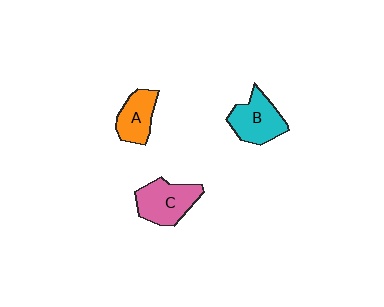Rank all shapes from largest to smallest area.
From largest to smallest: C (pink), B (cyan), A (orange).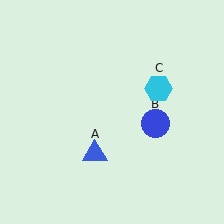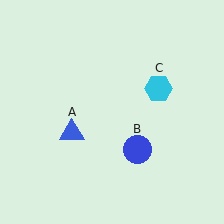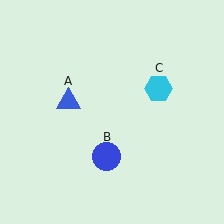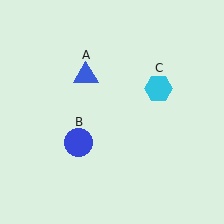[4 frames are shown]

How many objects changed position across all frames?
2 objects changed position: blue triangle (object A), blue circle (object B).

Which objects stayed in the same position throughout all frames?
Cyan hexagon (object C) remained stationary.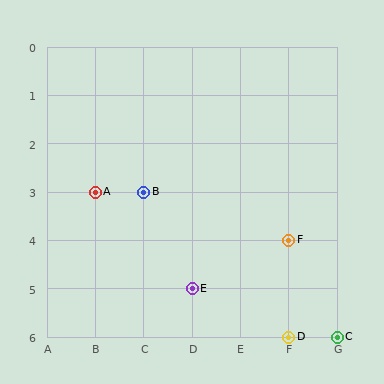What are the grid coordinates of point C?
Point C is at grid coordinates (G, 6).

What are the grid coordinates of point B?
Point B is at grid coordinates (C, 3).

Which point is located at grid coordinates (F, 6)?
Point D is at (F, 6).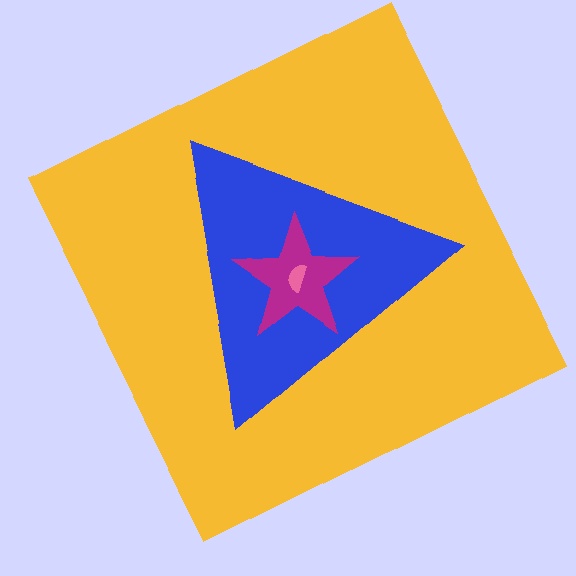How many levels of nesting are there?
4.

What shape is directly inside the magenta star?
The pink semicircle.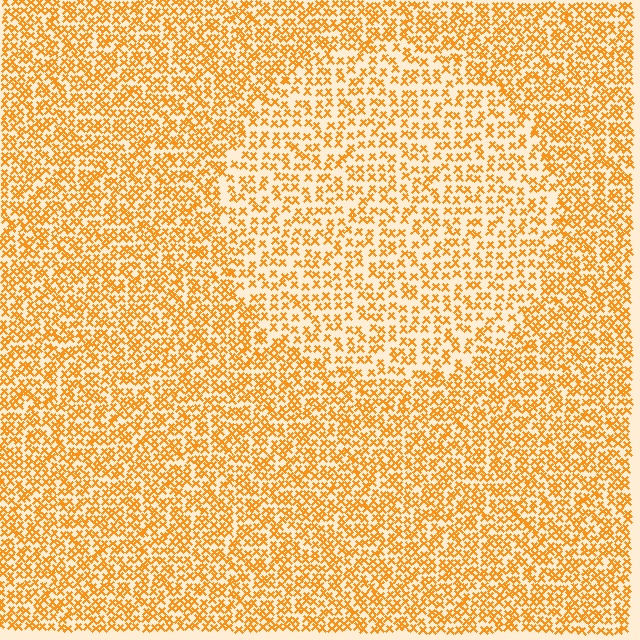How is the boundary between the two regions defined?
The boundary is defined by a change in element density (approximately 1.6x ratio). All elements are the same color, size, and shape.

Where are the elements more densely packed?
The elements are more densely packed outside the circle boundary.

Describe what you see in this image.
The image contains small orange elements arranged at two different densities. A circle-shaped region is visible where the elements are less densely packed than the surrounding area.